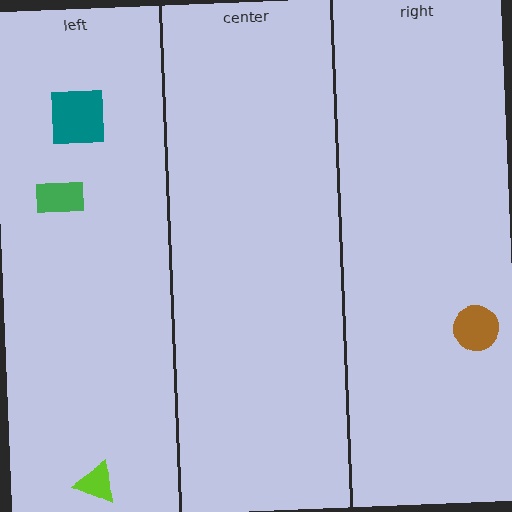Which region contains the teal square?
The left region.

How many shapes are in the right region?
1.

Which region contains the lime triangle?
The left region.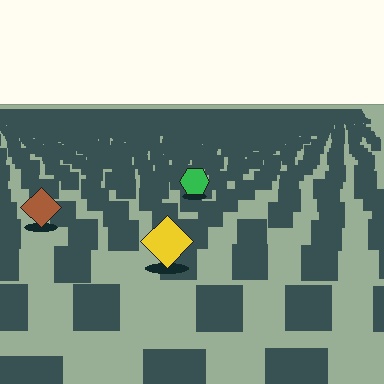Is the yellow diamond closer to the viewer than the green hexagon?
Yes. The yellow diamond is closer — you can tell from the texture gradient: the ground texture is coarser near it.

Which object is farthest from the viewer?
The green hexagon is farthest from the viewer. It appears smaller and the ground texture around it is denser.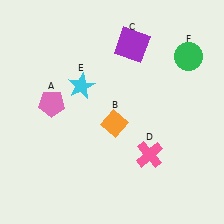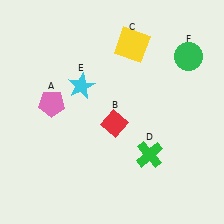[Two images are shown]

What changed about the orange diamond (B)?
In Image 1, B is orange. In Image 2, it changed to red.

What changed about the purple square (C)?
In Image 1, C is purple. In Image 2, it changed to yellow.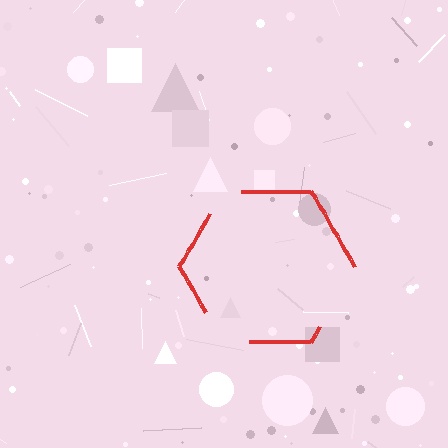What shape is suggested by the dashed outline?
The dashed outline suggests a hexagon.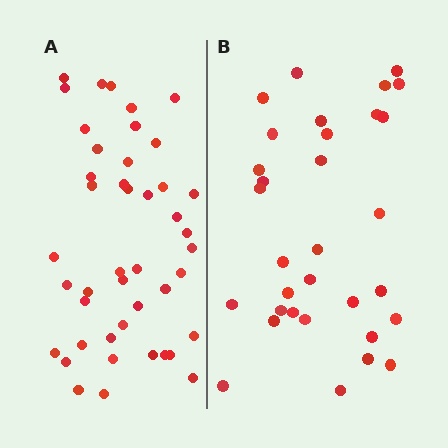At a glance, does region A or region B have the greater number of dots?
Region A (the left region) has more dots.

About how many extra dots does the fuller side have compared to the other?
Region A has roughly 12 or so more dots than region B.